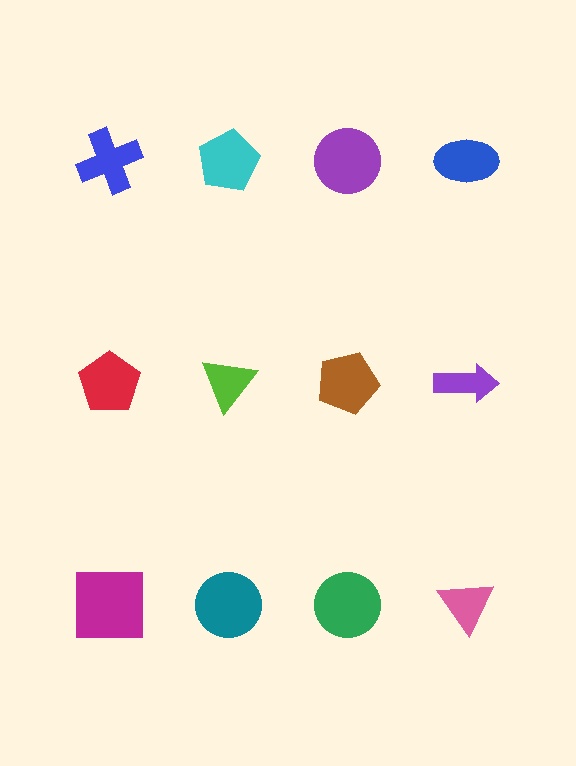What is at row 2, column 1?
A red pentagon.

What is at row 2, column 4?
A purple arrow.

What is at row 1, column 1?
A blue cross.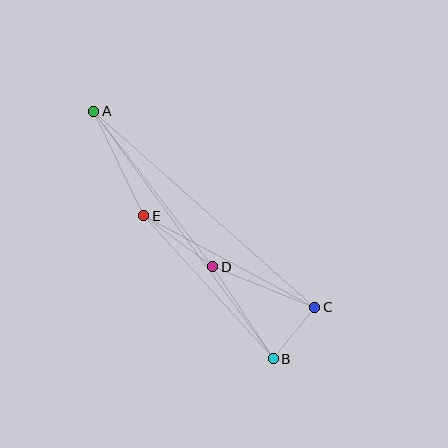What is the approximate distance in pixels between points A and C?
The distance between A and C is approximately 295 pixels.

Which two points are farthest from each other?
Points A and B are farthest from each other.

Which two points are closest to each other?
Points B and C are closest to each other.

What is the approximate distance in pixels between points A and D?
The distance between A and D is approximately 196 pixels.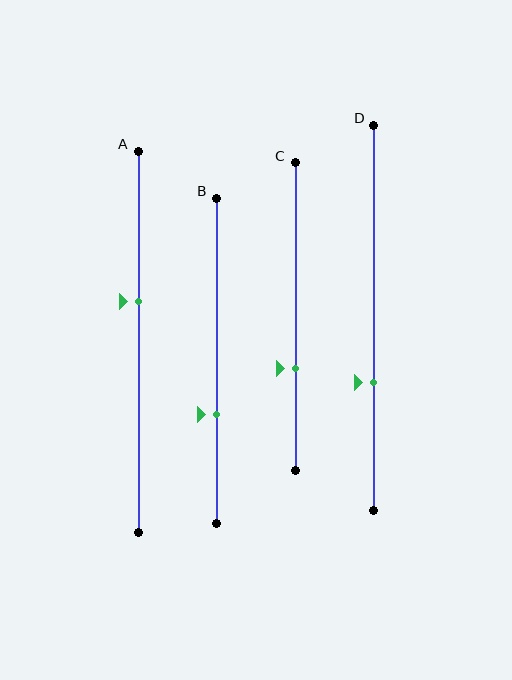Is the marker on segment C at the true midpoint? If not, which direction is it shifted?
No, the marker on segment C is shifted downward by about 17% of the segment length.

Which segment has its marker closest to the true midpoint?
Segment A has its marker closest to the true midpoint.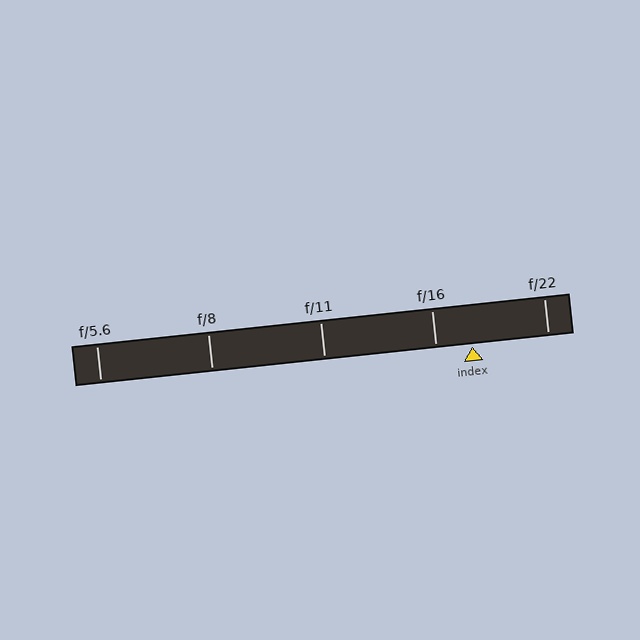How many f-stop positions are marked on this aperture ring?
There are 5 f-stop positions marked.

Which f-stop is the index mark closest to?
The index mark is closest to f/16.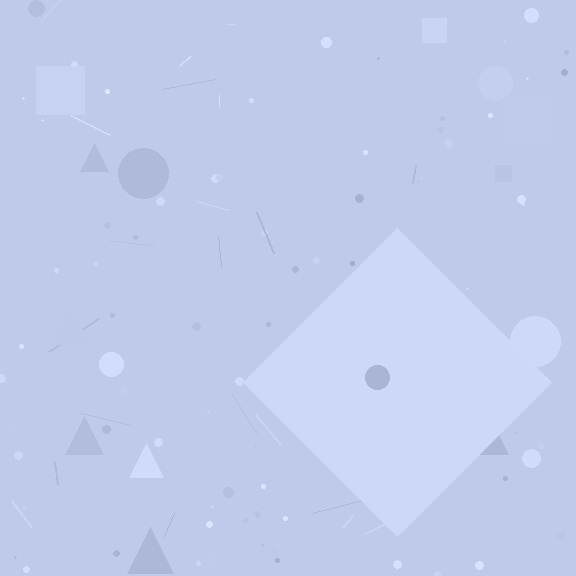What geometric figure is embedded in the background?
A diamond is embedded in the background.